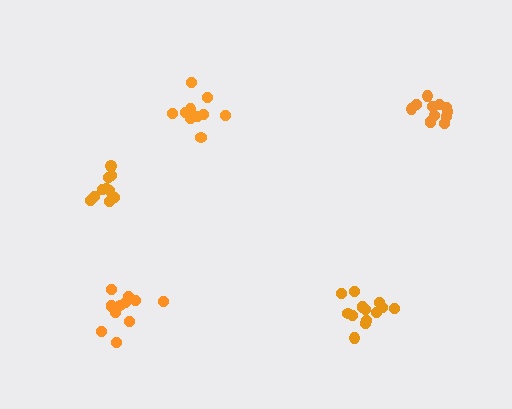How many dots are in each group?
Group 1: 12 dots, Group 2: 10 dots, Group 3: 14 dots, Group 4: 13 dots, Group 5: 10 dots (59 total).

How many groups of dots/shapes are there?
There are 5 groups.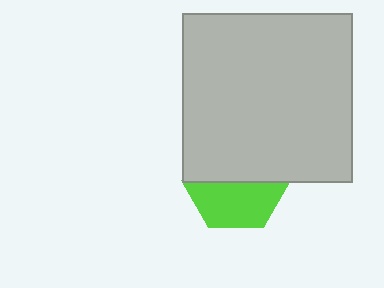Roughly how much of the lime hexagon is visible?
About half of it is visible (roughly 46%).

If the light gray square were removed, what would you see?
You would see the complete lime hexagon.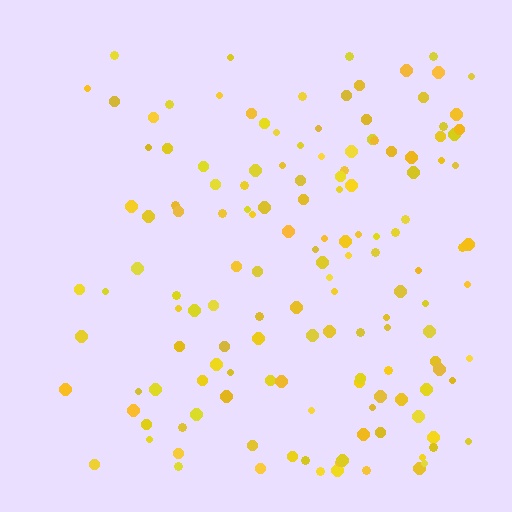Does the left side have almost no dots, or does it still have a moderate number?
Still a moderate number, just noticeably fewer than the right.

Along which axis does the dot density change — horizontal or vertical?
Horizontal.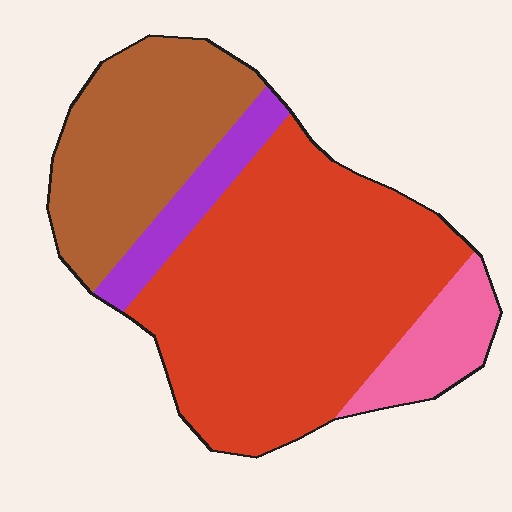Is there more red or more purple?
Red.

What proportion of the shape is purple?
Purple takes up less than a quarter of the shape.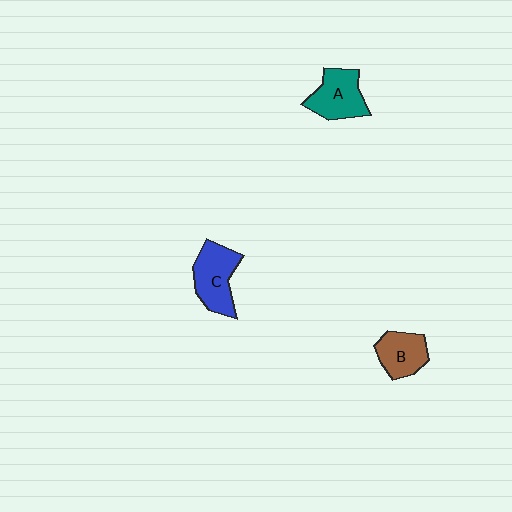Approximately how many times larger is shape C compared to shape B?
Approximately 1.3 times.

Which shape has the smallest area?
Shape B (brown).